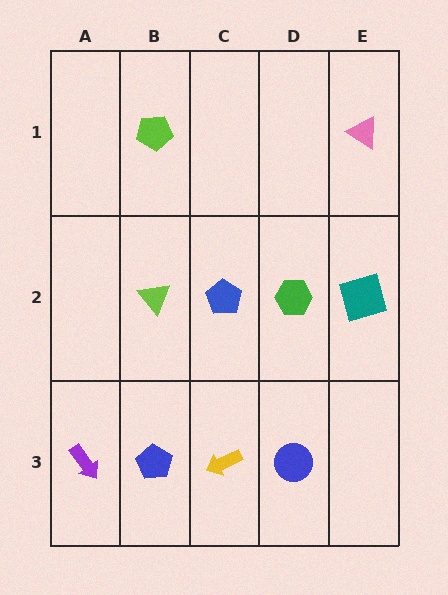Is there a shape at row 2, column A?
No, that cell is empty.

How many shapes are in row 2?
4 shapes.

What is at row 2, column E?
A teal square.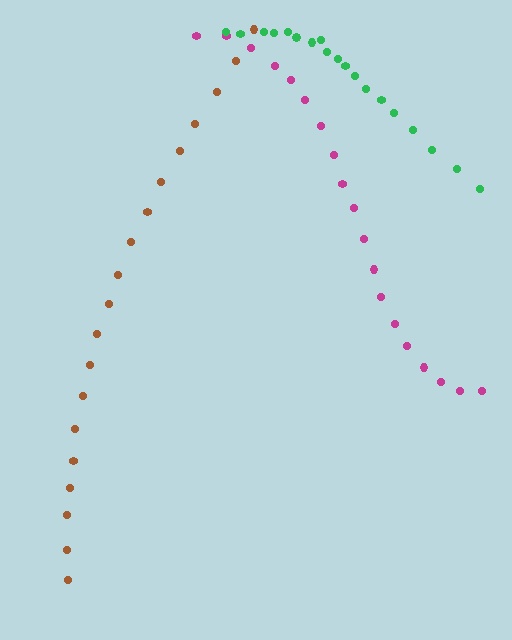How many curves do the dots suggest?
There are 3 distinct paths.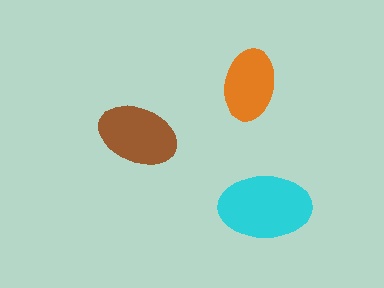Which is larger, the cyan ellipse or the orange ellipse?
The cyan one.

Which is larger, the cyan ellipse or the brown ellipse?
The cyan one.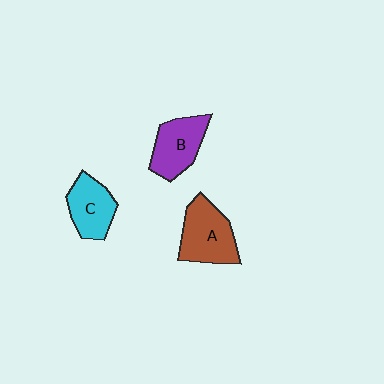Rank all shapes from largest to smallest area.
From largest to smallest: A (brown), B (purple), C (cyan).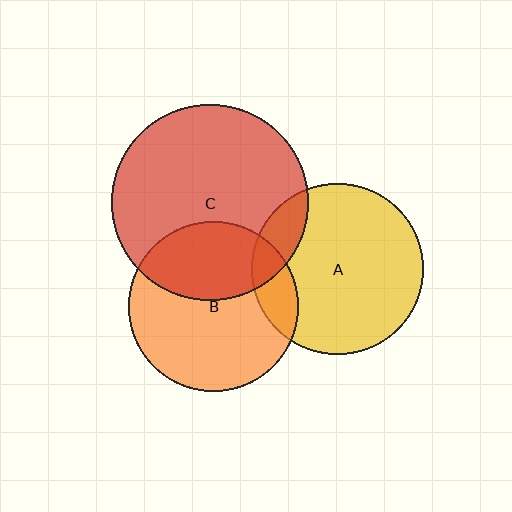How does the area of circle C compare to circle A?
Approximately 1.3 times.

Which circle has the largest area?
Circle C (red).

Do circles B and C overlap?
Yes.